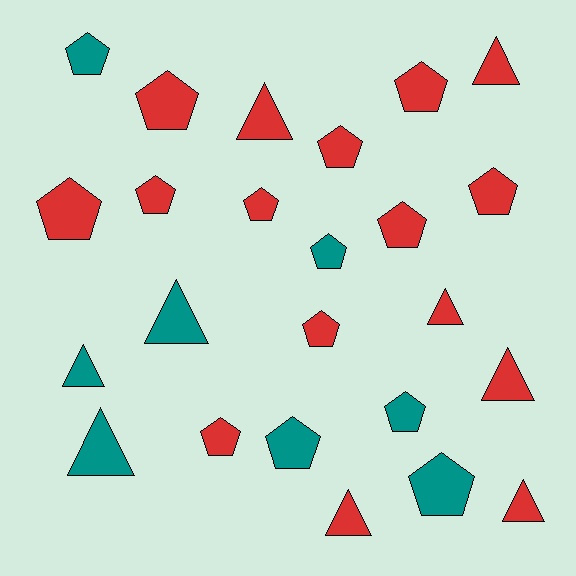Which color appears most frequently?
Red, with 16 objects.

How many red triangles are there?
There are 6 red triangles.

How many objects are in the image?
There are 24 objects.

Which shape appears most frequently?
Pentagon, with 15 objects.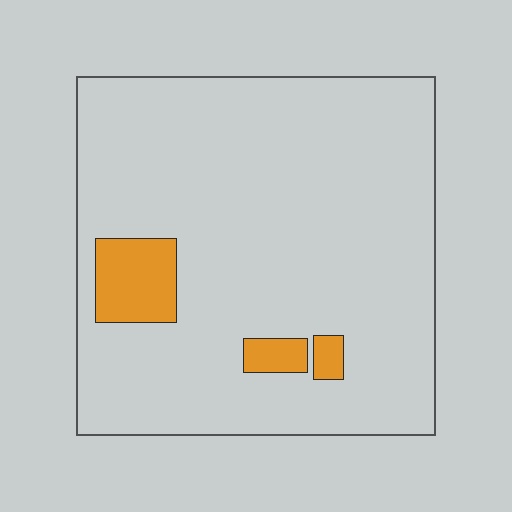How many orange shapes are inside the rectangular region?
3.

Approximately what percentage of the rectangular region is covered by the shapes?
Approximately 10%.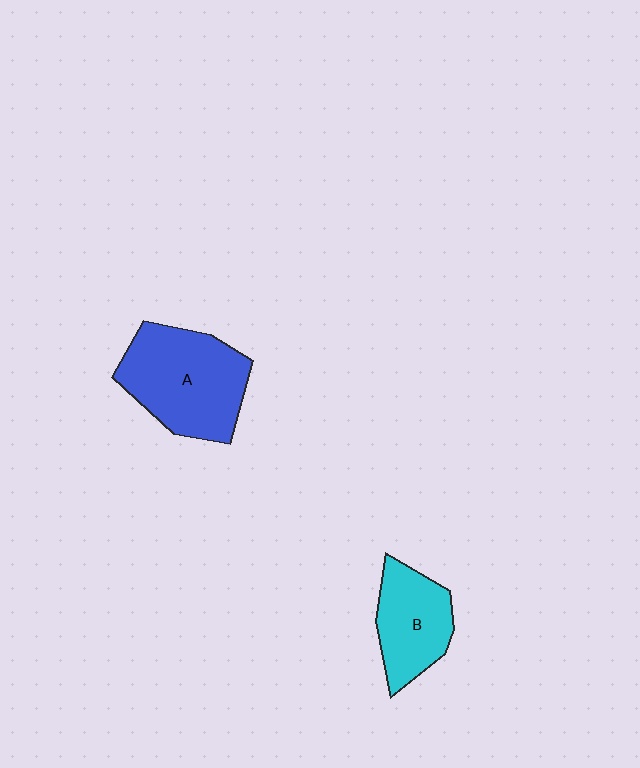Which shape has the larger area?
Shape A (blue).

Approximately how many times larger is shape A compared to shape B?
Approximately 1.5 times.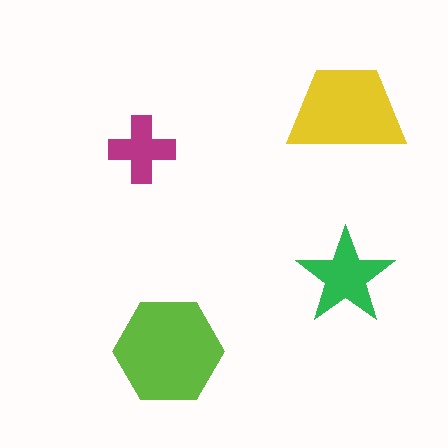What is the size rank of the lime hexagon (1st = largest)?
1st.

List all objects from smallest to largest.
The magenta cross, the green star, the yellow trapezoid, the lime hexagon.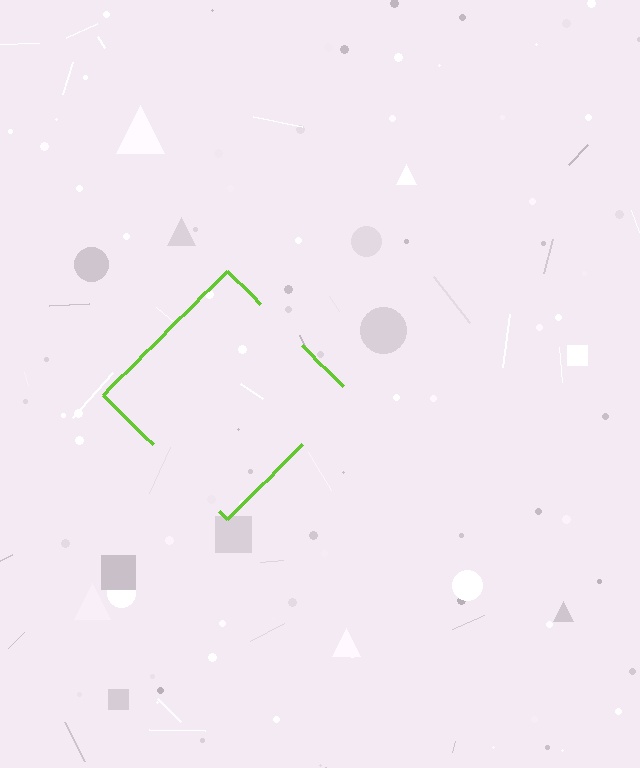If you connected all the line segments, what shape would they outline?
They would outline a diamond.